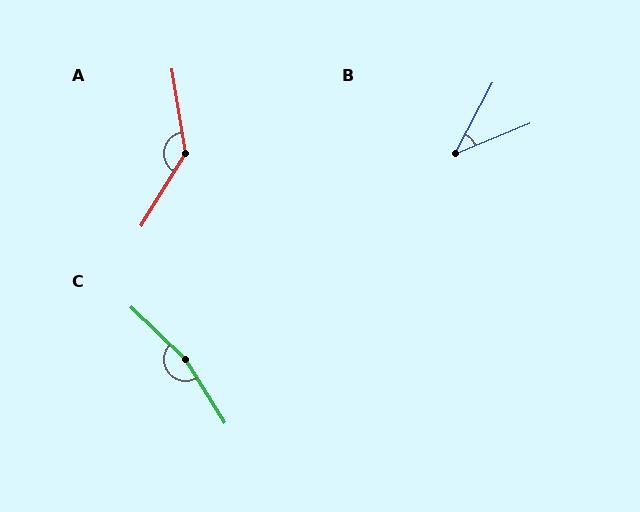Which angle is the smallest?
B, at approximately 40 degrees.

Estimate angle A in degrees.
Approximately 139 degrees.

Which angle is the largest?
C, at approximately 166 degrees.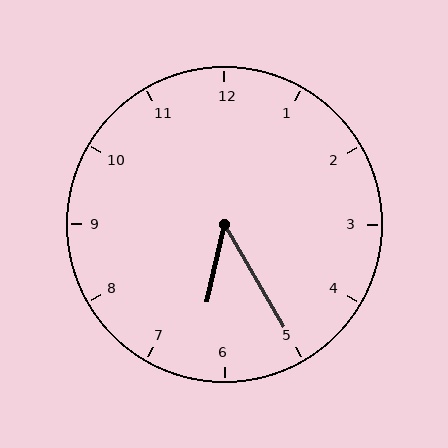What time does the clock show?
6:25.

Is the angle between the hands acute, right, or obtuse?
It is acute.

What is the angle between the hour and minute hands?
Approximately 42 degrees.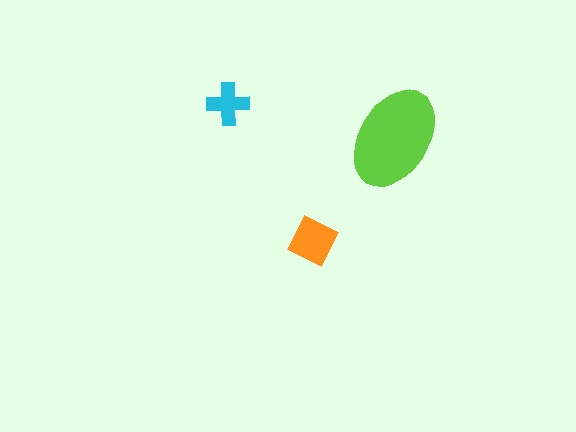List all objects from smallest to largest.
The cyan cross, the orange diamond, the lime ellipse.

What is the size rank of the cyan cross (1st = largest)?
3rd.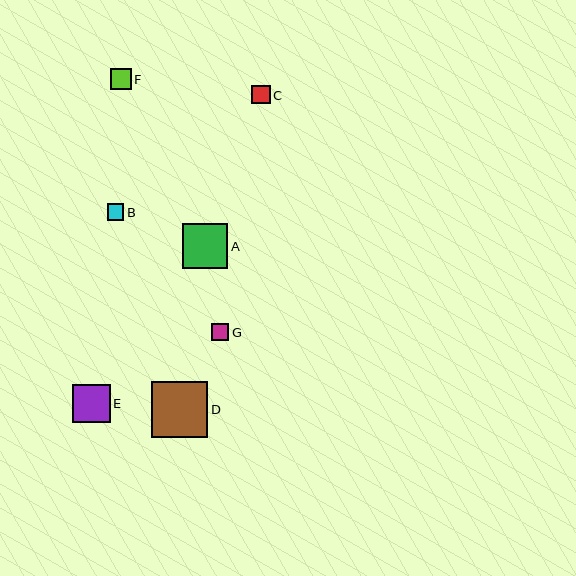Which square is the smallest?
Square B is the smallest with a size of approximately 16 pixels.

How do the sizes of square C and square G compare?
Square C and square G are approximately the same size.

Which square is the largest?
Square D is the largest with a size of approximately 57 pixels.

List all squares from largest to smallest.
From largest to smallest: D, A, E, F, C, G, B.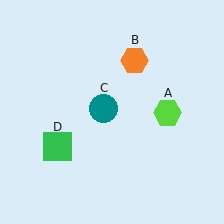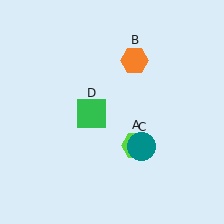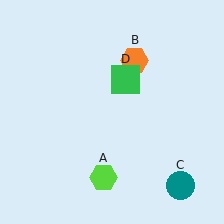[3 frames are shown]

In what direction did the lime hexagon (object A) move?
The lime hexagon (object A) moved down and to the left.